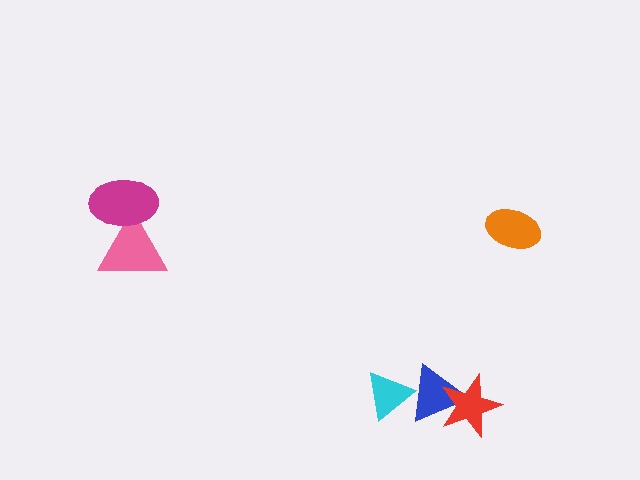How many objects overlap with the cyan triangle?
1 object overlaps with the cyan triangle.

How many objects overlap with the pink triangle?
1 object overlaps with the pink triangle.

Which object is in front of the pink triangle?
The magenta ellipse is in front of the pink triangle.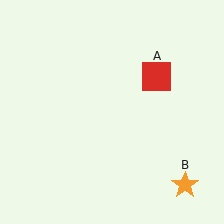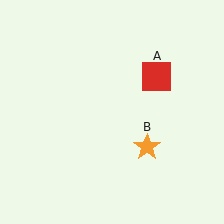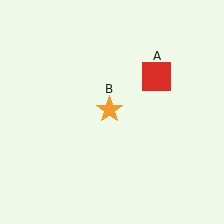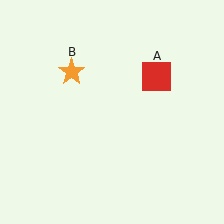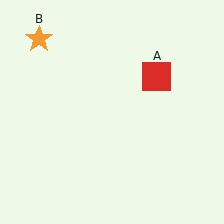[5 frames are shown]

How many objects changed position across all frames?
1 object changed position: orange star (object B).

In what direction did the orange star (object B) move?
The orange star (object B) moved up and to the left.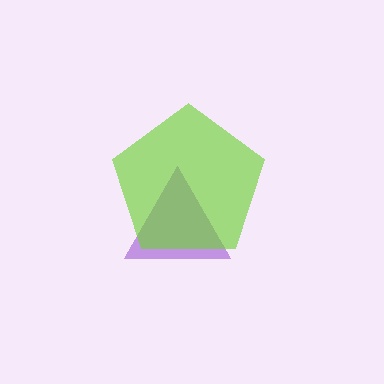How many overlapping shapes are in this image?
There are 2 overlapping shapes in the image.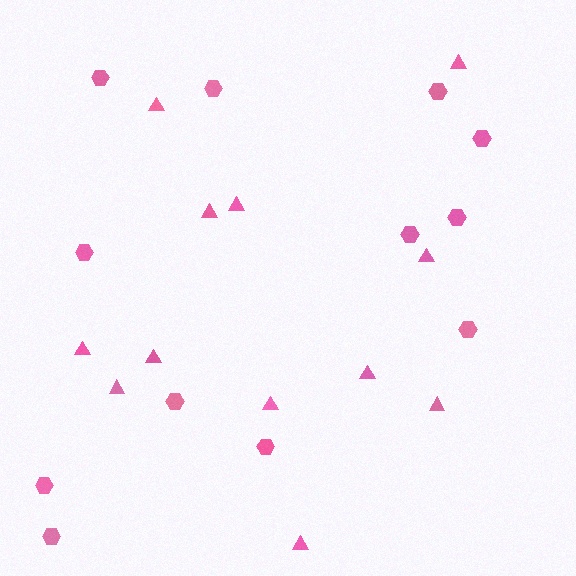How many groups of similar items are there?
There are 2 groups: one group of triangles (12) and one group of hexagons (12).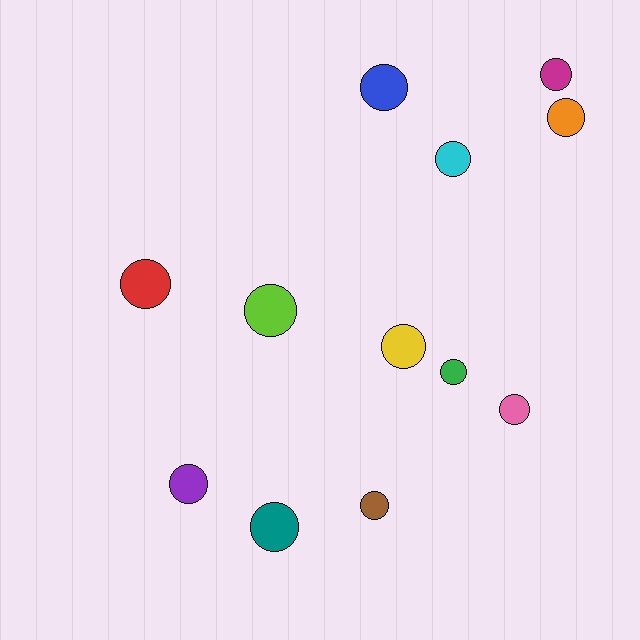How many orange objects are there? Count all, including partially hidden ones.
There is 1 orange object.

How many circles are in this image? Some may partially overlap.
There are 12 circles.